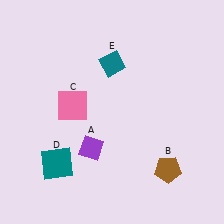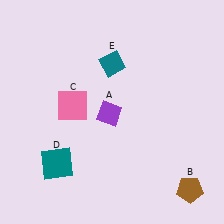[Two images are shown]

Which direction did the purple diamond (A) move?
The purple diamond (A) moved up.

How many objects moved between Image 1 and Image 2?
2 objects moved between the two images.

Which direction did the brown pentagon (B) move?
The brown pentagon (B) moved right.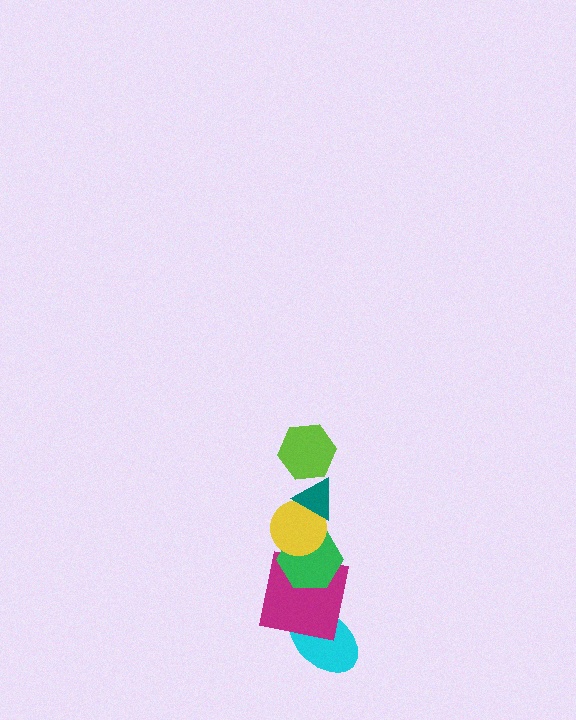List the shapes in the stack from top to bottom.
From top to bottom: the lime hexagon, the teal triangle, the yellow circle, the green hexagon, the magenta square, the cyan ellipse.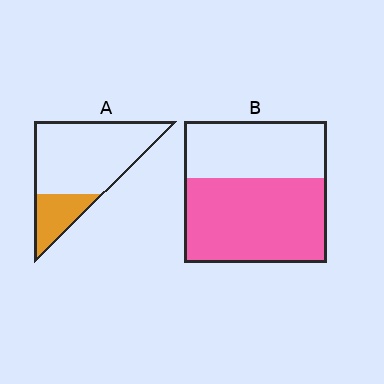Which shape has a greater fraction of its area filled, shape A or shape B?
Shape B.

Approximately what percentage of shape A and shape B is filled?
A is approximately 25% and B is approximately 60%.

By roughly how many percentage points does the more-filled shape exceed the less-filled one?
By roughly 35 percentage points (B over A).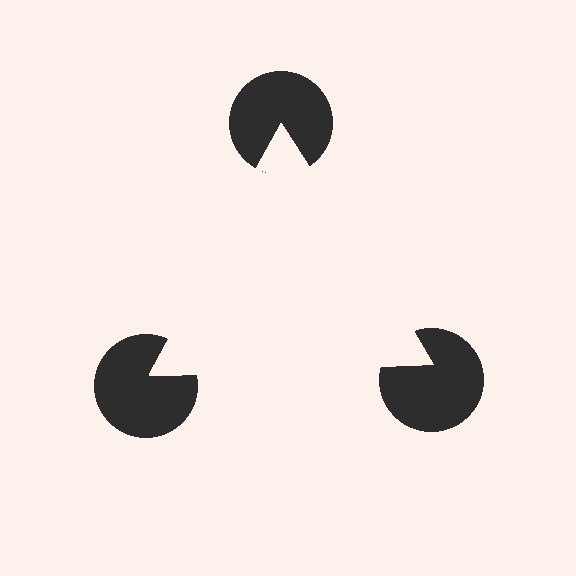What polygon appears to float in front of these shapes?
An illusory triangle — its edges are inferred from the aligned wedge cuts in the pac-man discs, not physically drawn.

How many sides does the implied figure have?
3 sides.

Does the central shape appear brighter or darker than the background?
It typically appears slightly brighter than the background, even though no actual brightness change is drawn.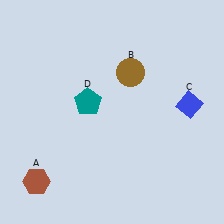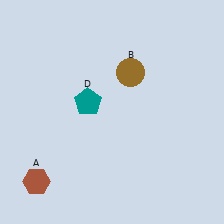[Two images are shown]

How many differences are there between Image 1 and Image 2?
There is 1 difference between the two images.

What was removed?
The blue diamond (C) was removed in Image 2.